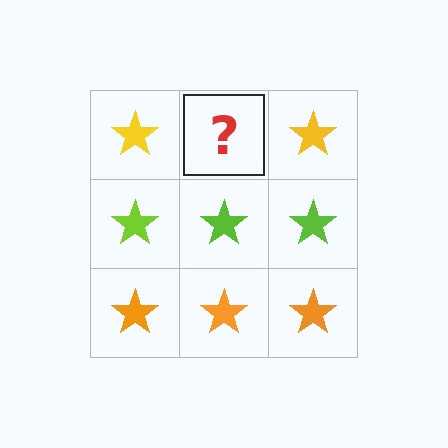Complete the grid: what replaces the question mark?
The question mark should be replaced with a yellow star.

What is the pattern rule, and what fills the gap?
The rule is that each row has a consistent color. The gap should be filled with a yellow star.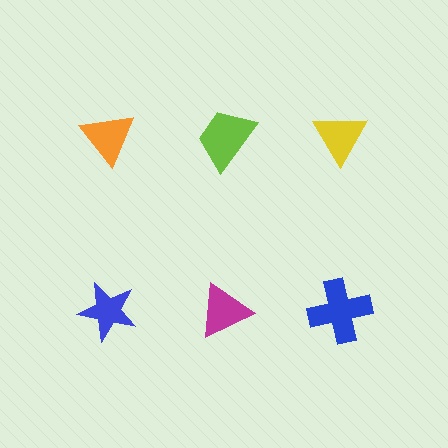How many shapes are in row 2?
3 shapes.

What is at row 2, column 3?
A blue cross.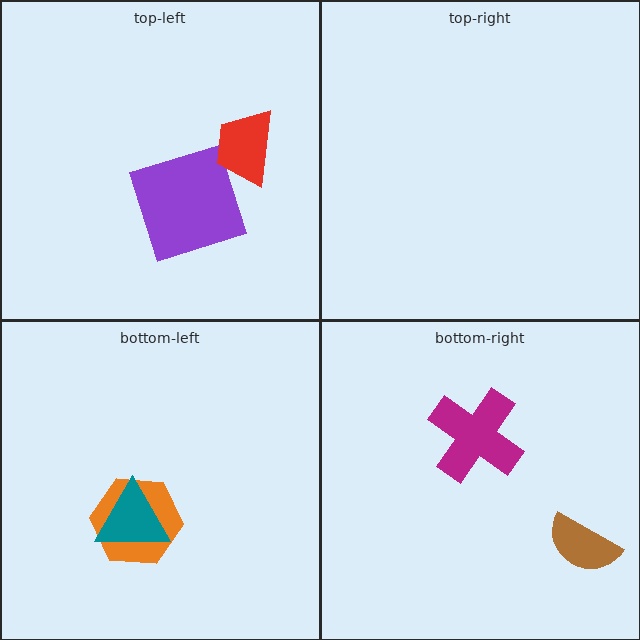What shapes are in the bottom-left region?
The orange hexagon, the teal triangle.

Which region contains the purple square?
The top-left region.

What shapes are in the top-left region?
The purple square, the red trapezoid.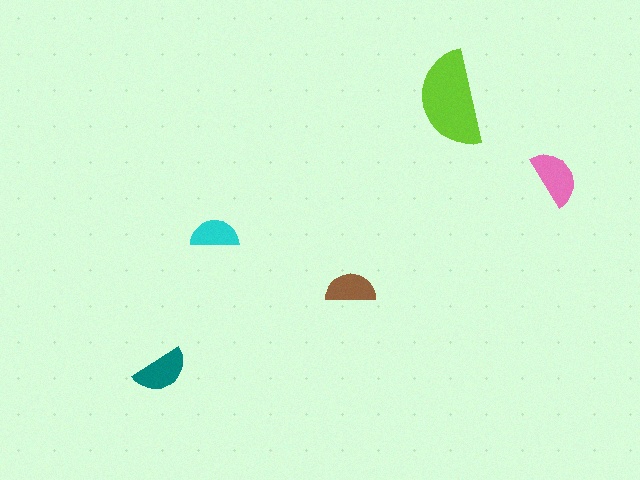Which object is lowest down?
The teal semicircle is bottommost.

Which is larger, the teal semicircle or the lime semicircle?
The lime one.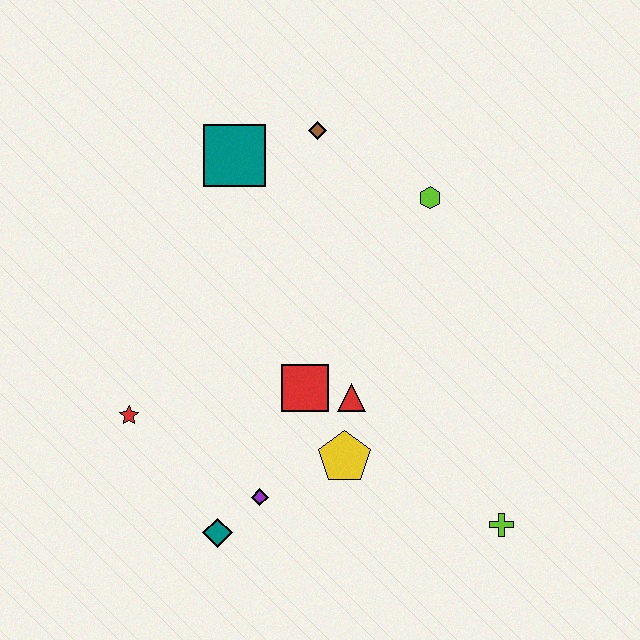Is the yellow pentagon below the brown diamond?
Yes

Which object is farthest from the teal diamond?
The brown diamond is farthest from the teal diamond.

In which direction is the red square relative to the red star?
The red square is to the right of the red star.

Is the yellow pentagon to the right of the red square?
Yes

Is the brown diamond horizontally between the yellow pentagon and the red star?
Yes